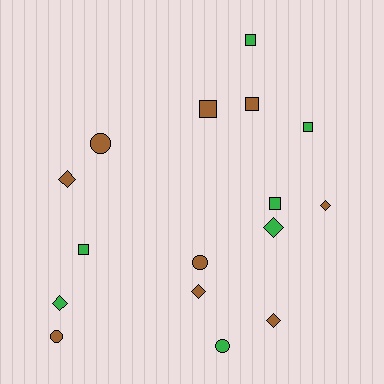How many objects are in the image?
There are 16 objects.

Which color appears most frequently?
Brown, with 9 objects.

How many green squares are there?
There are 4 green squares.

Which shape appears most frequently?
Square, with 6 objects.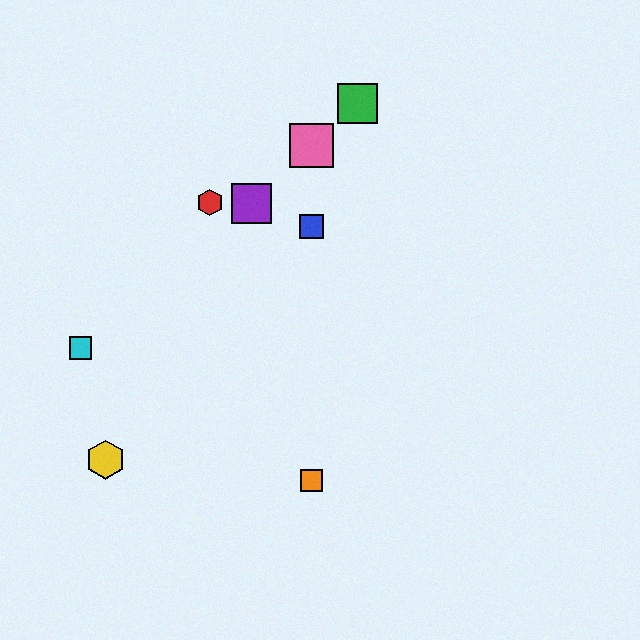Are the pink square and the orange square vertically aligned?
Yes, both are at x≈311.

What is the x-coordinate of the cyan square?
The cyan square is at x≈81.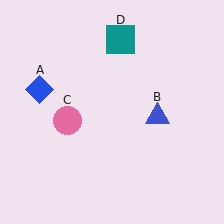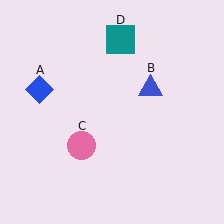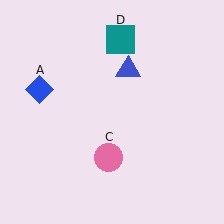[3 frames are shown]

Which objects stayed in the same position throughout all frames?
Blue diamond (object A) and teal square (object D) remained stationary.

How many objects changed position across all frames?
2 objects changed position: blue triangle (object B), pink circle (object C).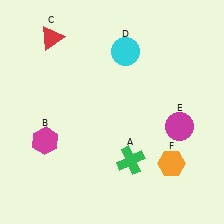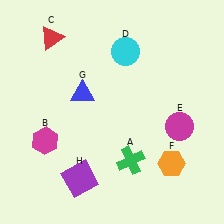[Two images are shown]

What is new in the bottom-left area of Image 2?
A purple square (H) was added in the bottom-left area of Image 2.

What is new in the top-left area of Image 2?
A blue triangle (G) was added in the top-left area of Image 2.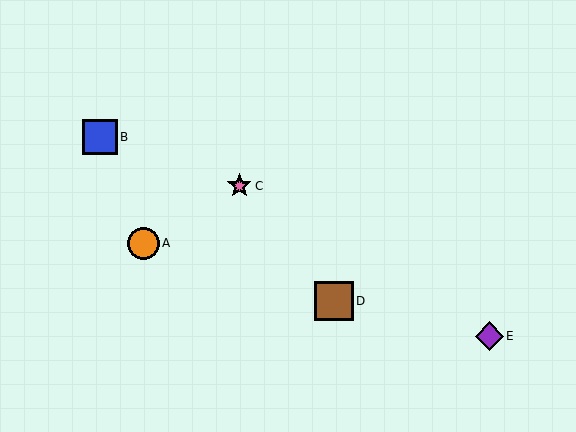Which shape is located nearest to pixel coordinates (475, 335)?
The purple diamond (labeled E) at (489, 336) is nearest to that location.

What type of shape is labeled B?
Shape B is a blue square.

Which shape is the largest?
The brown square (labeled D) is the largest.